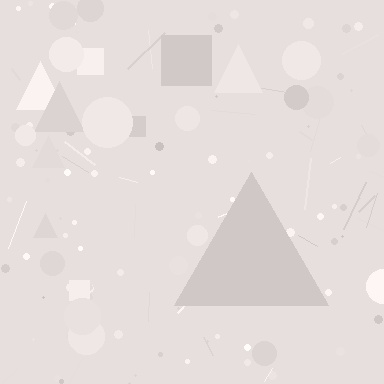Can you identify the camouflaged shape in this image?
The camouflaged shape is a triangle.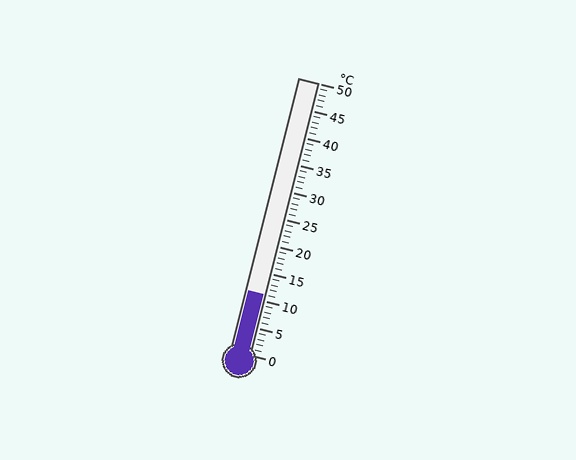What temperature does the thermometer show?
The thermometer shows approximately 11°C.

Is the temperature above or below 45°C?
The temperature is below 45°C.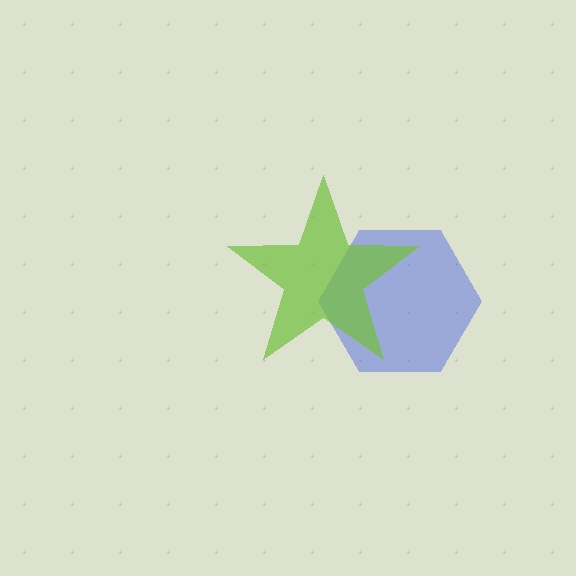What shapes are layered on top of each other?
The layered shapes are: a blue hexagon, a lime star.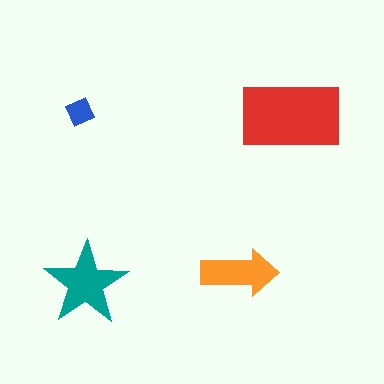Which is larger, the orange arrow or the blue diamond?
The orange arrow.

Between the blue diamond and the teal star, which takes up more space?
The teal star.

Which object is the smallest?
The blue diamond.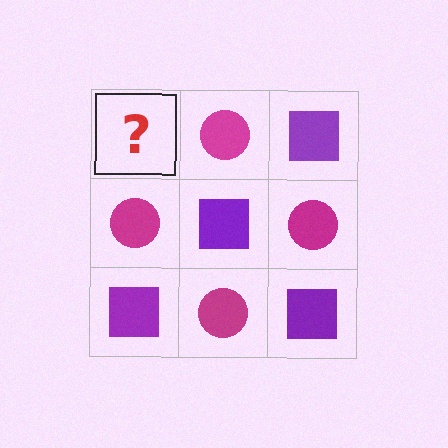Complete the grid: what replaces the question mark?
The question mark should be replaced with a purple square.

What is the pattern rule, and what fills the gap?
The rule is that it alternates purple square and magenta circle in a checkerboard pattern. The gap should be filled with a purple square.